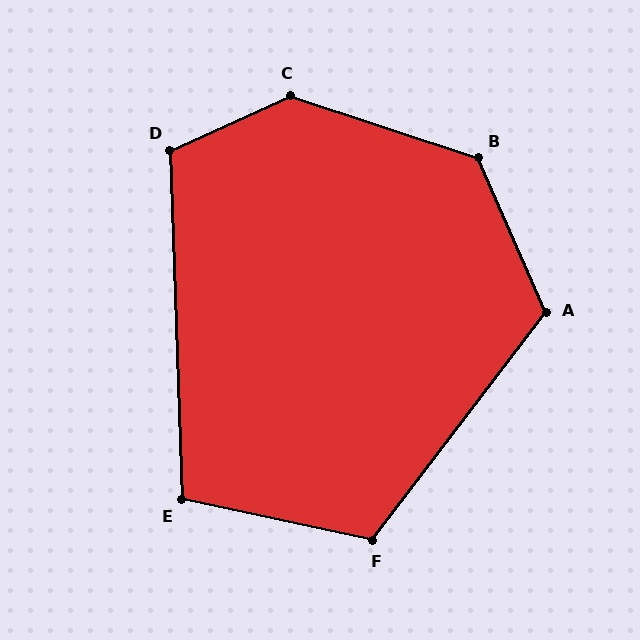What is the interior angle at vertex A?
Approximately 119 degrees (obtuse).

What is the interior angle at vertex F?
Approximately 115 degrees (obtuse).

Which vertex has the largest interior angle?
C, at approximately 137 degrees.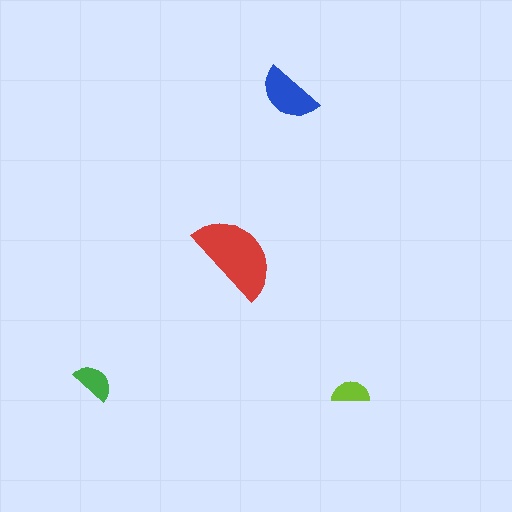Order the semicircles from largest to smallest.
the red one, the blue one, the green one, the lime one.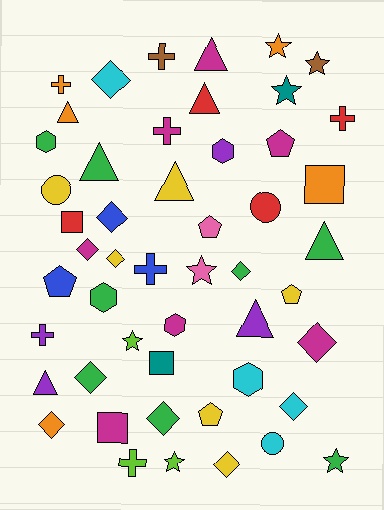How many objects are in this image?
There are 50 objects.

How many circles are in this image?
There are 3 circles.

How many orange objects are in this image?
There are 5 orange objects.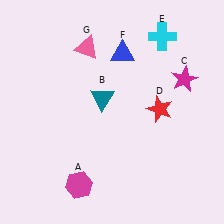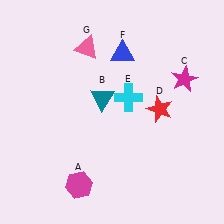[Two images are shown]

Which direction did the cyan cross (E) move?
The cyan cross (E) moved down.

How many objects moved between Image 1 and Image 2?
1 object moved between the two images.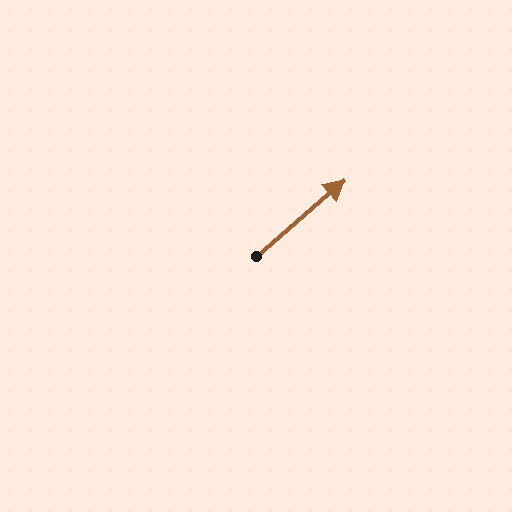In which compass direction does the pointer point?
Northeast.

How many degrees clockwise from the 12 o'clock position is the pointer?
Approximately 49 degrees.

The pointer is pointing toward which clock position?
Roughly 2 o'clock.